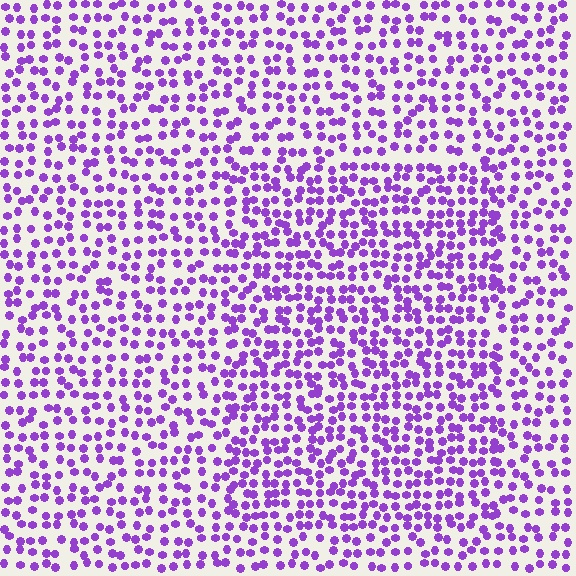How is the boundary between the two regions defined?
The boundary is defined by a change in element density (approximately 1.4x ratio). All elements are the same color, size, and shape.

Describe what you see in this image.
The image contains small purple elements arranged at two different densities. A rectangle-shaped region is visible where the elements are more densely packed than the surrounding area.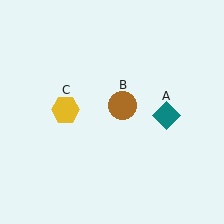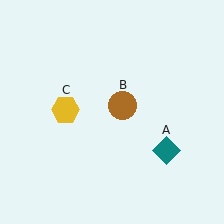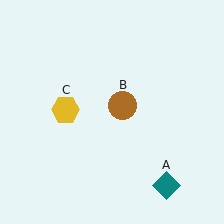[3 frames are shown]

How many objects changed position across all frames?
1 object changed position: teal diamond (object A).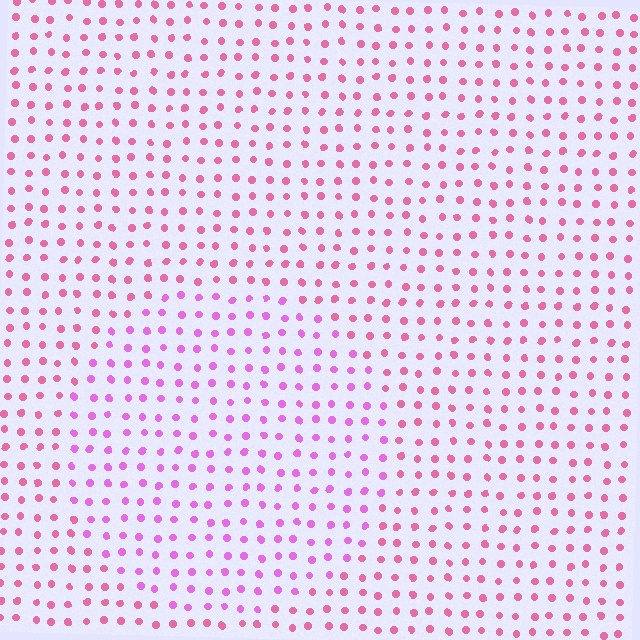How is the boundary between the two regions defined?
The boundary is defined purely by a slight shift in hue (about 30 degrees). Spacing, size, and orientation are identical on both sides.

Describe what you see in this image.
The image is filled with small pink elements in a uniform arrangement. A circle-shaped region is visible where the elements are tinted to a slightly different hue, forming a subtle color boundary.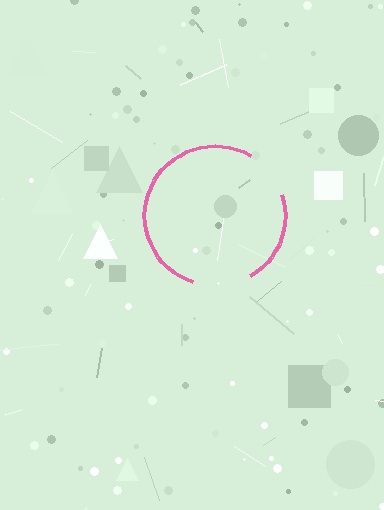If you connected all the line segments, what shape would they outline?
They would outline a circle.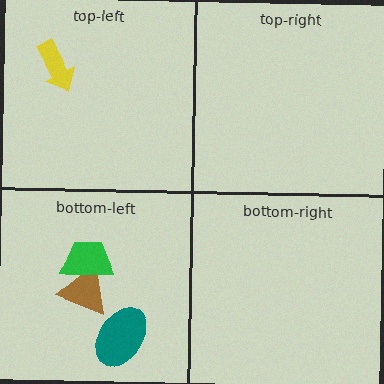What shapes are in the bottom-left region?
The teal ellipse, the brown triangle, the green trapezoid.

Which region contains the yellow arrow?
The top-left region.